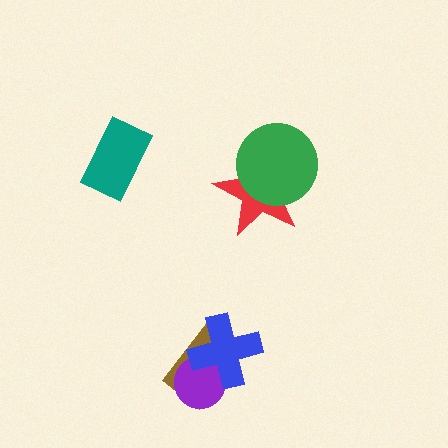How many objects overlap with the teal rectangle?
0 objects overlap with the teal rectangle.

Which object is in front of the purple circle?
The blue cross is in front of the purple circle.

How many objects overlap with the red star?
1 object overlaps with the red star.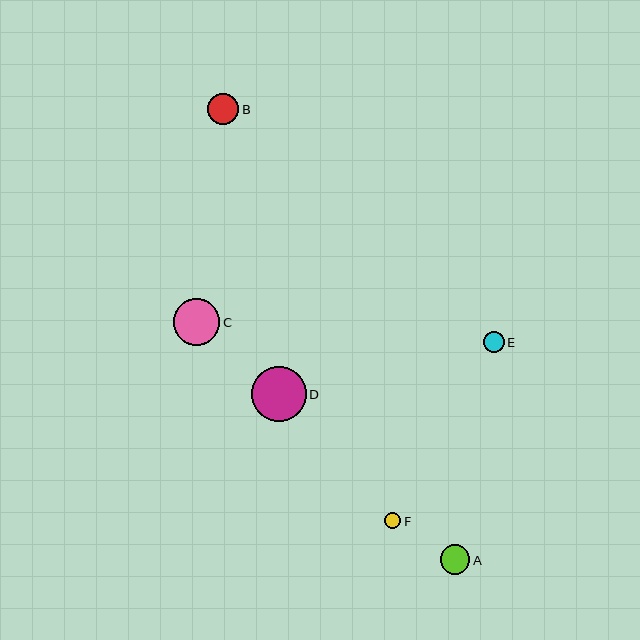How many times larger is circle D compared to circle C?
Circle D is approximately 1.2 times the size of circle C.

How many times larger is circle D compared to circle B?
Circle D is approximately 1.8 times the size of circle B.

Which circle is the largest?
Circle D is the largest with a size of approximately 55 pixels.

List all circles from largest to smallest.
From largest to smallest: D, C, B, A, E, F.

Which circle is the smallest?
Circle F is the smallest with a size of approximately 16 pixels.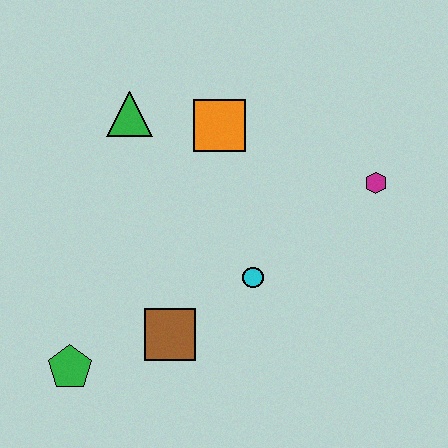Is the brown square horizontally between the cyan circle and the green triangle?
Yes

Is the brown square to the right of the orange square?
No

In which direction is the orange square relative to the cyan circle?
The orange square is above the cyan circle.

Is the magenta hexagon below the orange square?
Yes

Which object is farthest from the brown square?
The magenta hexagon is farthest from the brown square.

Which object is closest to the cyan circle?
The brown square is closest to the cyan circle.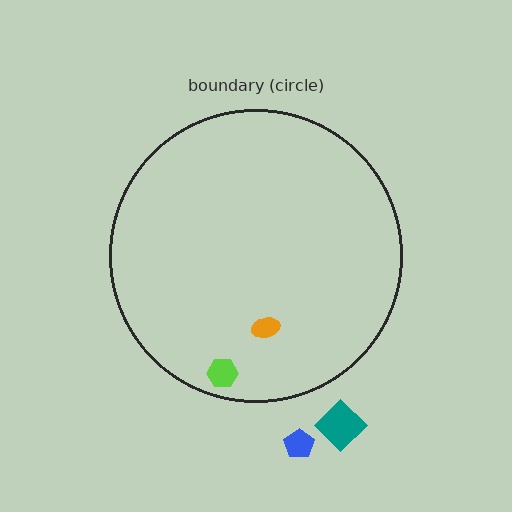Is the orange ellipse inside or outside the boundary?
Inside.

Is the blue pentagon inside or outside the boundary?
Outside.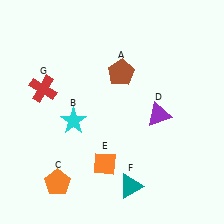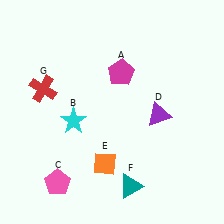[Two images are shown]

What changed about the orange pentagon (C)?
In Image 1, C is orange. In Image 2, it changed to pink.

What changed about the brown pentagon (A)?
In Image 1, A is brown. In Image 2, it changed to magenta.